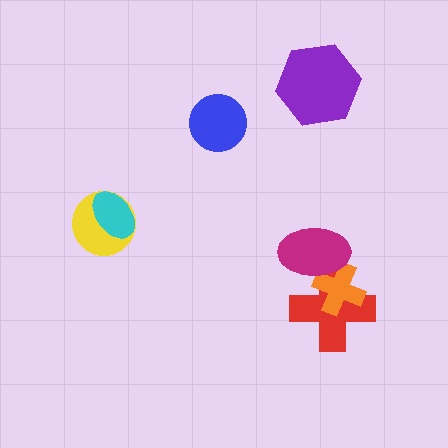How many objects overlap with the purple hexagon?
0 objects overlap with the purple hexagon.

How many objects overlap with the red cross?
2 objects overlap with the red cross.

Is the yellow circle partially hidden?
Yes, it is partially covered by another shape.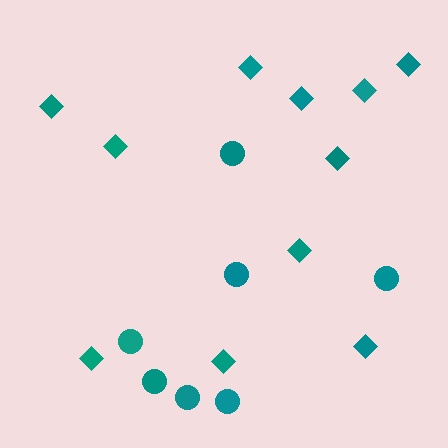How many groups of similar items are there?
There are 2 groups: one group of circles (7) and one group of diamonds (11).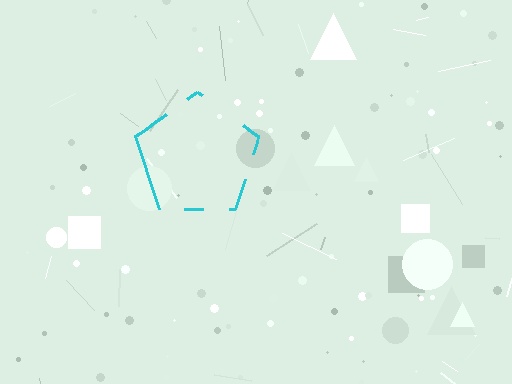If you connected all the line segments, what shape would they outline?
They would outline a pentagon.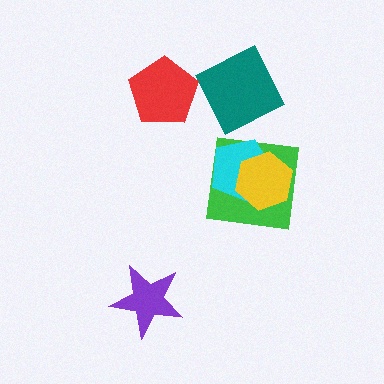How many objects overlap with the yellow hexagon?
2 objects overlap with the yellow hexagon.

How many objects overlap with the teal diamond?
0 objects overlap with the teal diamond.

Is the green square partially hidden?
Yes, it is partially covered by another shape.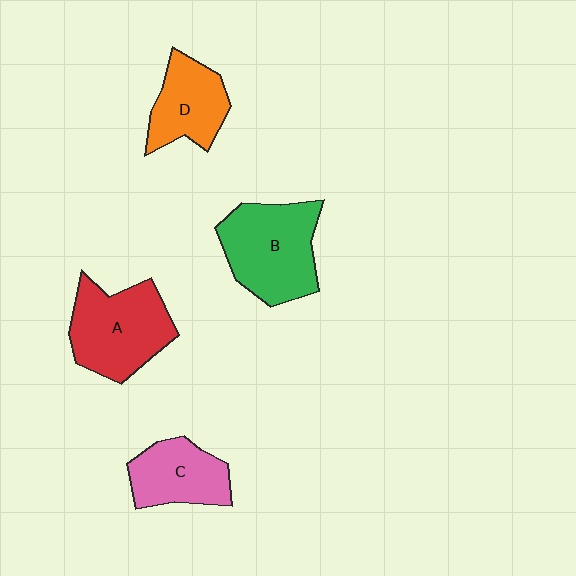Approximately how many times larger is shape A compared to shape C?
Approximately 1.4 times.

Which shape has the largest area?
Shape B (green).